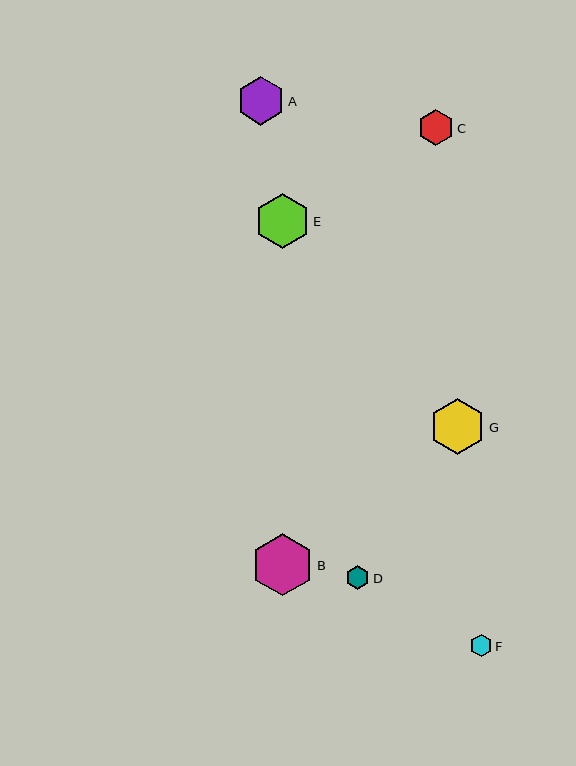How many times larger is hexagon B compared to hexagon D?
Hexagon B is approximately 2.6 times the size of hexagon D.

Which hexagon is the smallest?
Hexagon F is the smallest with a size of approximately 23 pixels.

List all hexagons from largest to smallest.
From largest to smallest: B, G, E, A, C, D, F.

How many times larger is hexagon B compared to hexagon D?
Hexagon B is approximately 2.6 times the size of hexagon D.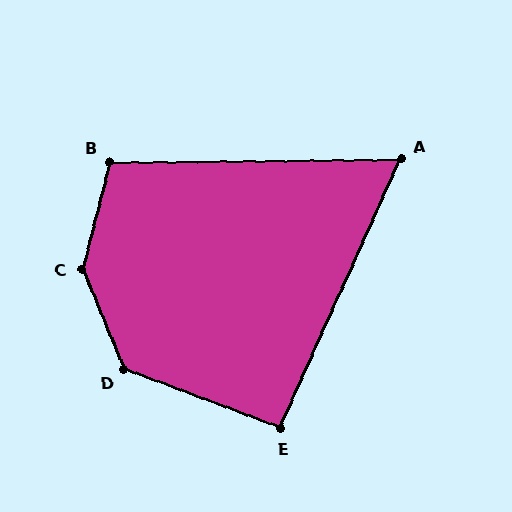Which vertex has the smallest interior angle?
A, at approximately 65 degrees.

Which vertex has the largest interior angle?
C, at approximately 143 degrees.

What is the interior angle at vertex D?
Approximately 133 degrees (obtuse).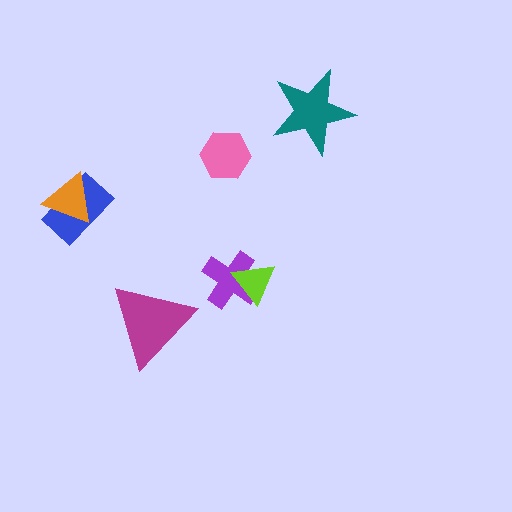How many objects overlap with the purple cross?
1 object overlaps with the purple cross.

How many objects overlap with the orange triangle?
1 object overlaps with the orange triangle.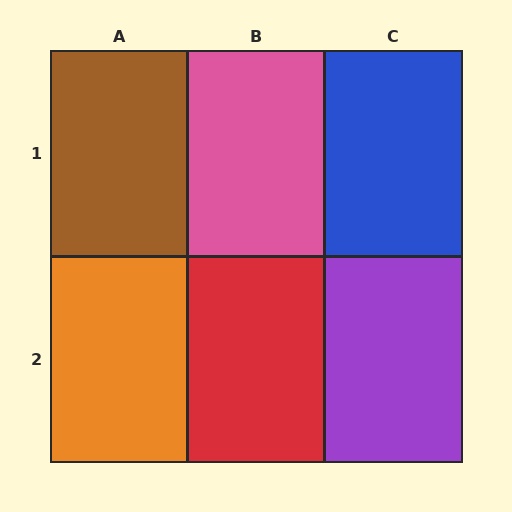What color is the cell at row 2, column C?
Purple.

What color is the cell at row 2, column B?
Red.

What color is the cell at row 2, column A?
Orange.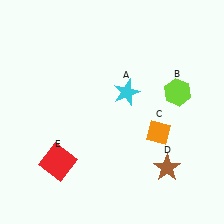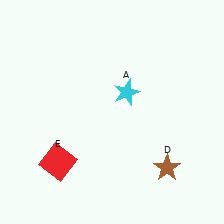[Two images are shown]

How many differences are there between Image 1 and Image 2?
There are 2 differences between the two images.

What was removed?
The orange diamond (C), the lime hexagon (B) were removed in Image 2.